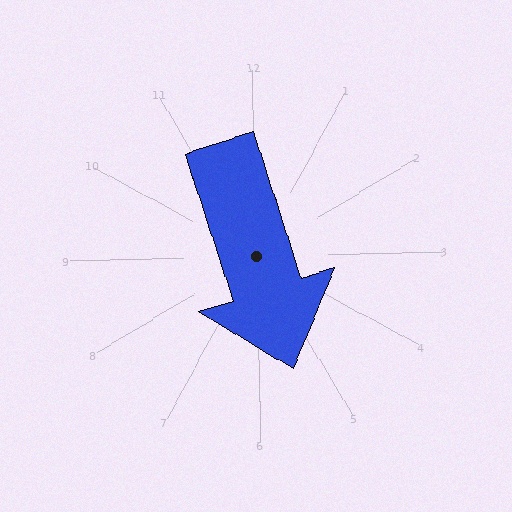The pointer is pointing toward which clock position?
Roughly 5 o'clock.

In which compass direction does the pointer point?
South.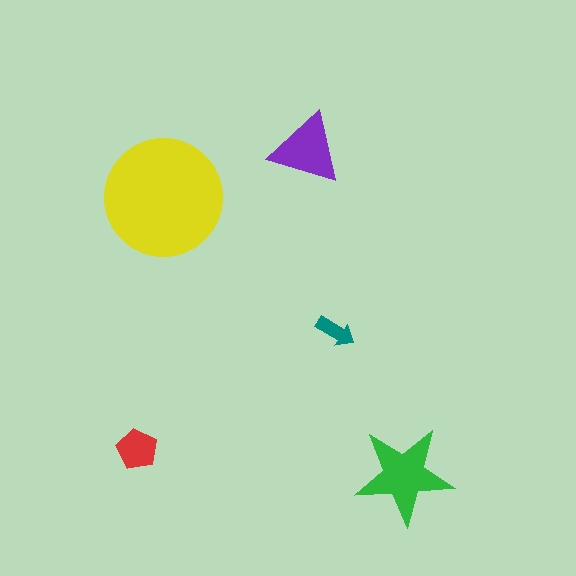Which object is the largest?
The yellow circle.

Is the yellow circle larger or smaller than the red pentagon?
Larger.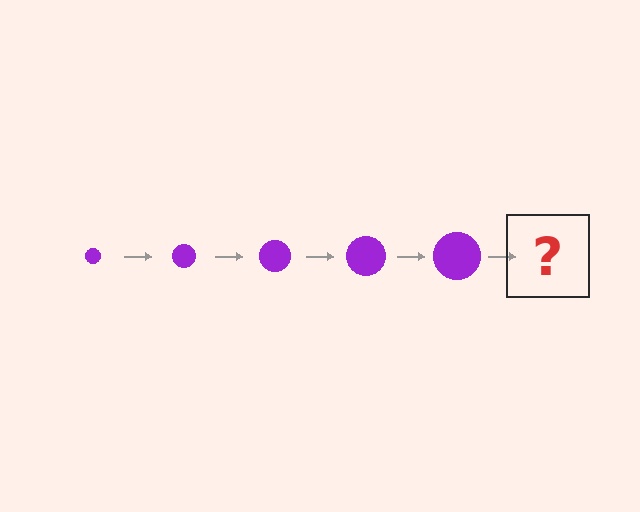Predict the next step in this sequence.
The next step is a purple circle, larger than the previous one.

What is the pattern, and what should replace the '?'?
The pattern is that the circle gets progressively larger each step. The '?' should be a purple circle, larger than the previous one.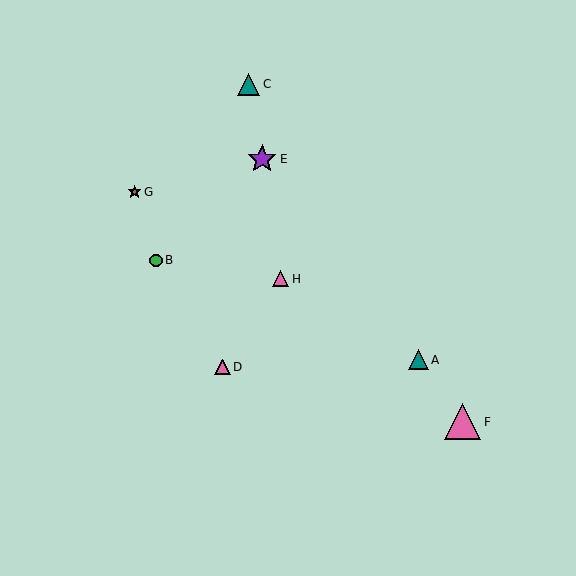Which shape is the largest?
The pink triangle (labeled F) is the largest.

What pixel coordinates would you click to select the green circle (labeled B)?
Click at (156, 260) to select the green circle B.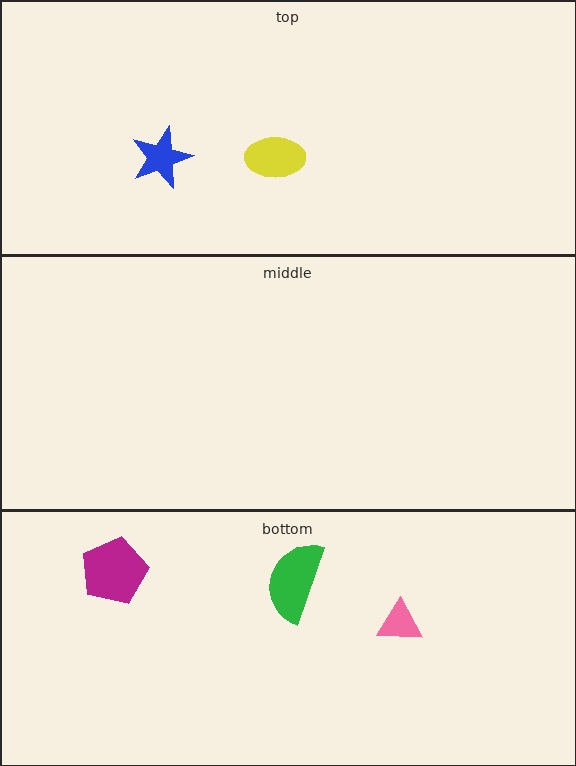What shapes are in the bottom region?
The green semicircle, the magenta pentagon, the pink triangle.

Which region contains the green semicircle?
The bottom region.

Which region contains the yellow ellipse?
The top region.